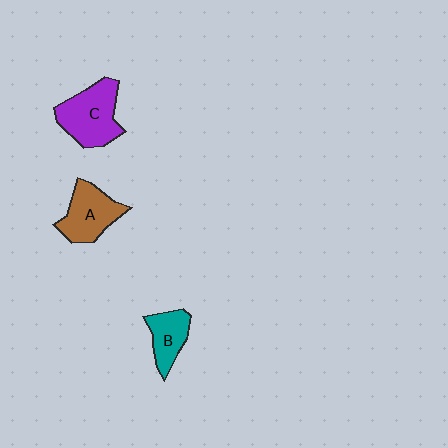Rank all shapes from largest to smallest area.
From largest to smallest: C (purple), A (brown), B (teal).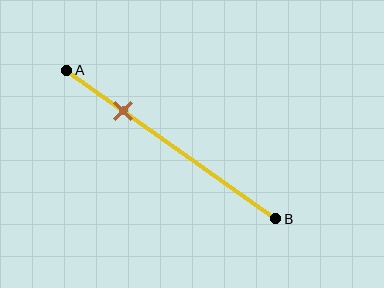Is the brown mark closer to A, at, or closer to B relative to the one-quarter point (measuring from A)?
The brown mark is approximately at the one-quarter point of segment AB.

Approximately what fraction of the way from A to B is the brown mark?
The brown mark is approximately 25% of the way from A to B.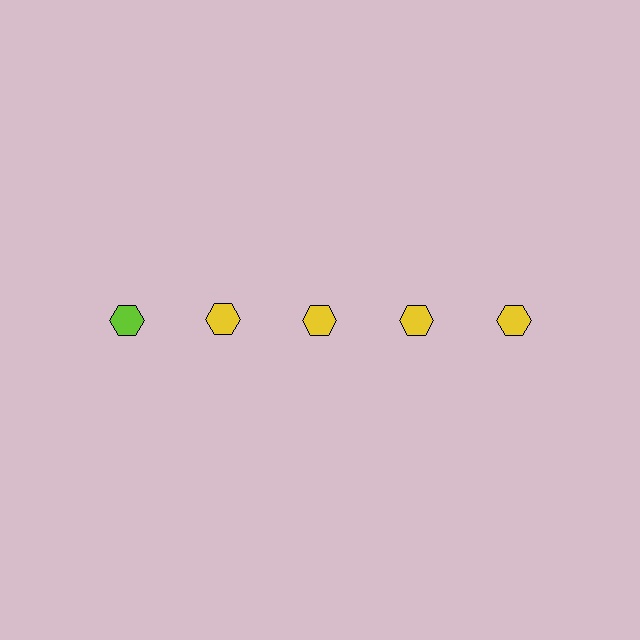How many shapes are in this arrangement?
There are 5 shapes arranged in a grid pattern.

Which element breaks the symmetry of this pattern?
The lime hexagon in the top row, leftmost column breaks the symmetry. All other shapes are yellow hexagons.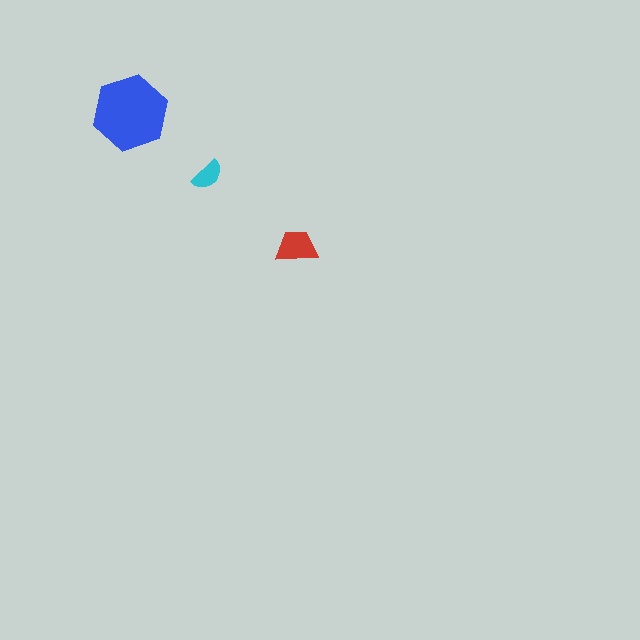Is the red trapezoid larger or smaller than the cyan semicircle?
Larger.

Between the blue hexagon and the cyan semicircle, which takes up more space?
The blue hexagon.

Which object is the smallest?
The cyan semicircle.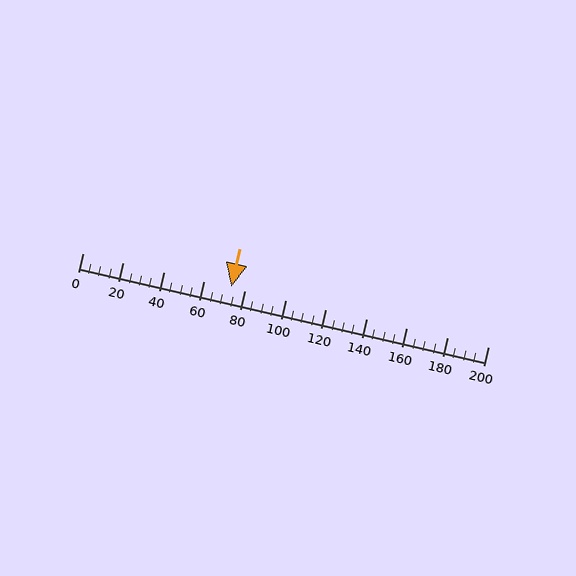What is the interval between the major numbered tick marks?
The major tick marks are spaced 20 units apart.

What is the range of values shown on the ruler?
The ruler shows values from 0 to 200.